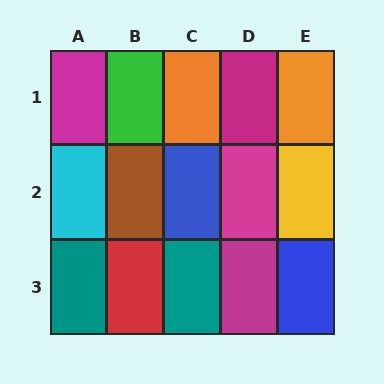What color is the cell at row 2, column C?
Blue.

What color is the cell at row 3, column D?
Magenta.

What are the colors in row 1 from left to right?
Magenta, green, orange, magenta, orange.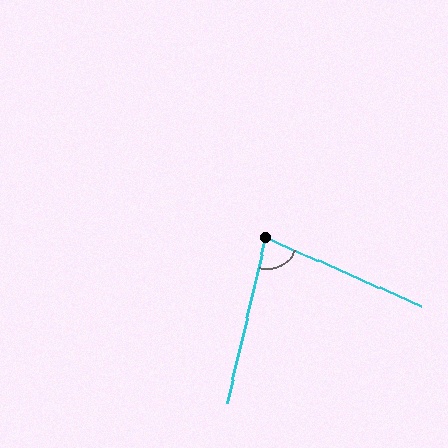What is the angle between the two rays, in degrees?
Approximately 79 degrees.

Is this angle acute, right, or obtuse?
It is acute.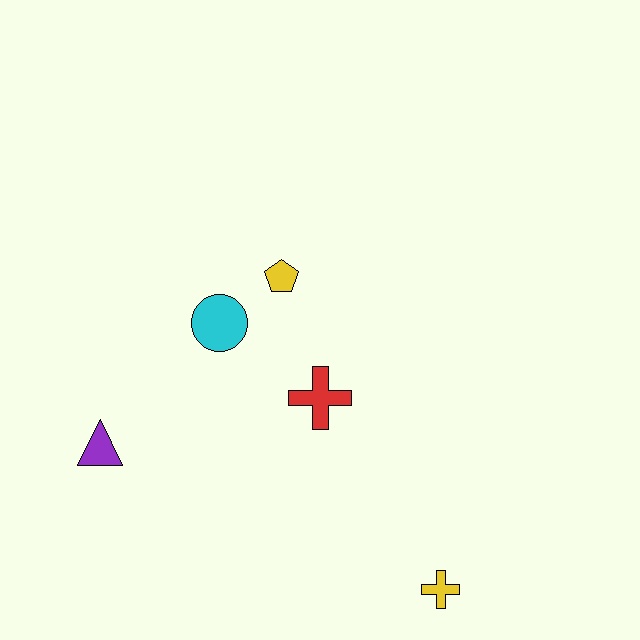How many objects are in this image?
There are 5 objects.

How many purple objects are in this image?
There is 1 purple object.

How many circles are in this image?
There is 1 circle.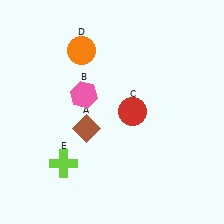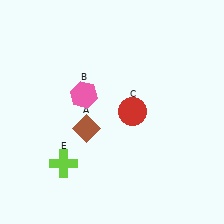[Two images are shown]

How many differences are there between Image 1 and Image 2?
There is 1 difference between the two images.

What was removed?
The orange circle (D) was removed in Image 2.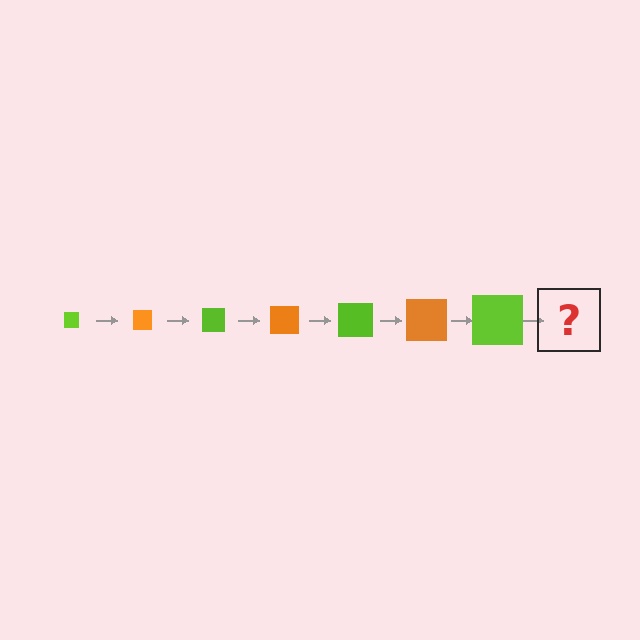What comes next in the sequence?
The next element should be an orange square, larger than the previous one.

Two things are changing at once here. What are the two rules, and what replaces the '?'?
The two rules are that the square grows larger each step and the color cycles through lime and orange. The '?' should be an orange square, larger than the previous one.